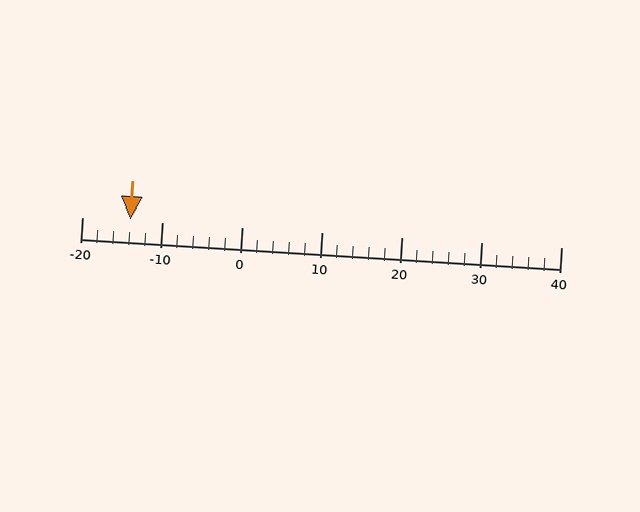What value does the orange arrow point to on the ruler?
The orange arrow points to approximately -14.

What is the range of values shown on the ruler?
The ruler shows values from -20 to 40.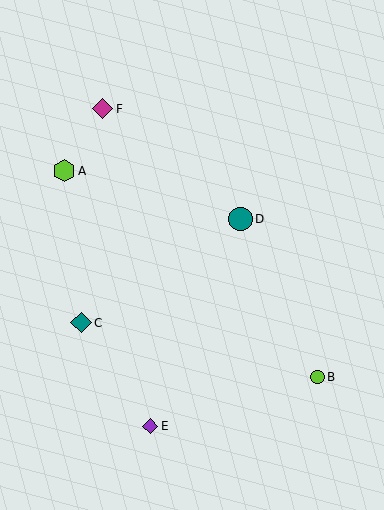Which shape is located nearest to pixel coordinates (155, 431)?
The purple diamond (labeled E) at (150, 426) is nearest to that location.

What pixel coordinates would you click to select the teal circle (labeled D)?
Click at (240, 219) to select the teal circle D.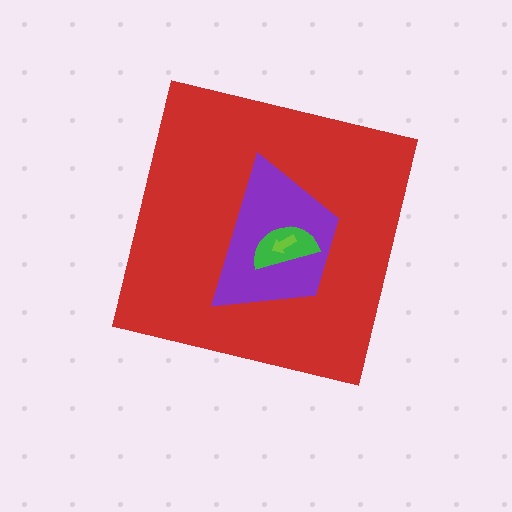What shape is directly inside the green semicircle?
The lime arrow.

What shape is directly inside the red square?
The purple trapezoid.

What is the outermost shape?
The red square.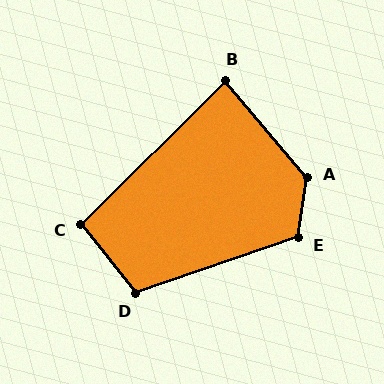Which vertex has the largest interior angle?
A, at approximately 132 degrees.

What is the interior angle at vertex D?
Approximately 110 degrees (obtuse).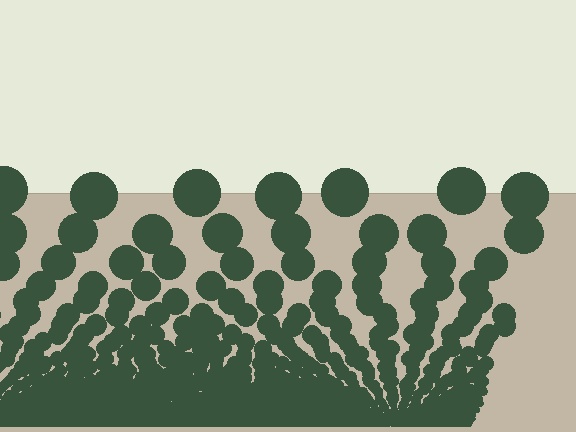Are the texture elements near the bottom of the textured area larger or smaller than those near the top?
Smaller. The gradient is inverted — elements near the bottom are smaller and denser.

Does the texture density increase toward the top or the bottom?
Density increases toward the bottom.